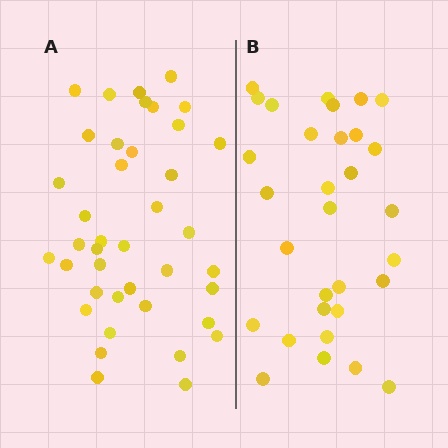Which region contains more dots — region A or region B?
Region A (the left region) has more dots.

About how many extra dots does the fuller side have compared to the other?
Region A has roughly 8 or so more dots than region B.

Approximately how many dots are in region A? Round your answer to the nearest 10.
About 40 dots.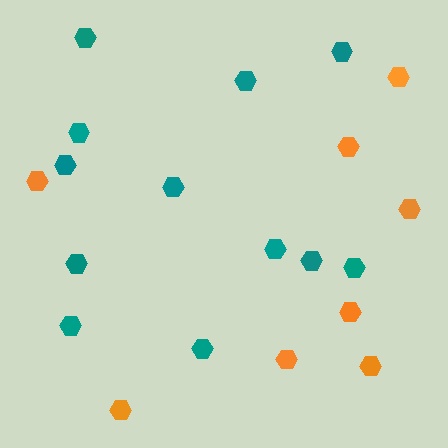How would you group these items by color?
There are 2 groups: one group of teal hexagons (12) and one group of orange hexagons (8).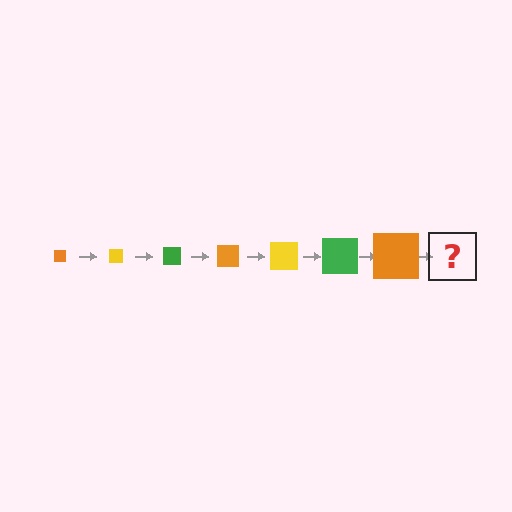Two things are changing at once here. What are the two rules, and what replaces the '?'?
The two rules are that the square grows larger each step and the color cycles through orange, yellow, and green. The '?' should be a yellow square, larger than the previous one.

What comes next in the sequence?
The next element should be a yellow square, larger than the previous one.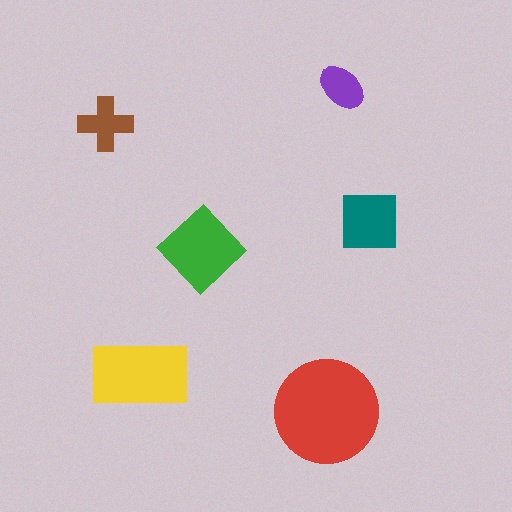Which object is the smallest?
The purple ellipse.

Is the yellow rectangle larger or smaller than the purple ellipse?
Larger.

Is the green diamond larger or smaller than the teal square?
Larger.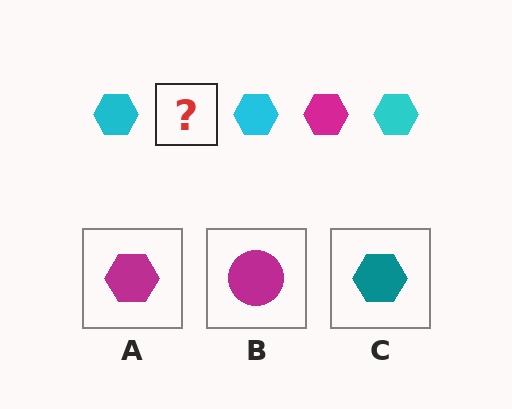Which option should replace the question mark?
Option A.